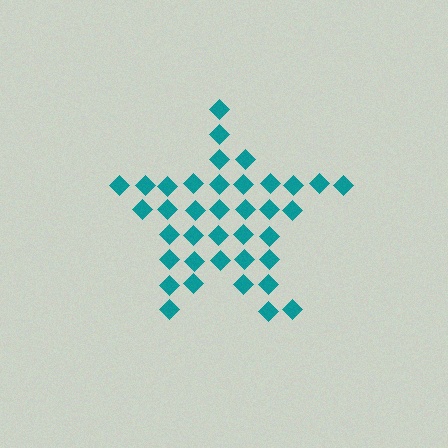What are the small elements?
The small elements are diamonds.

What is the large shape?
The large shape is a star.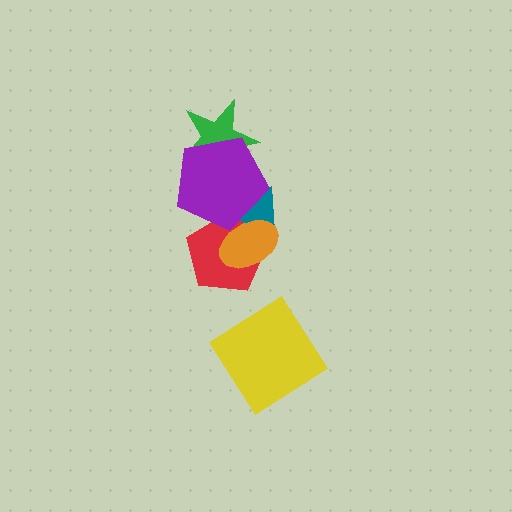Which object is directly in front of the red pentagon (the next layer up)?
The orange ellipse is directly in front of the red pentagon.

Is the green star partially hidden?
Yes, it is partially covered by another shape.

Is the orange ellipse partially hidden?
Yes, it is partially covered by another shape.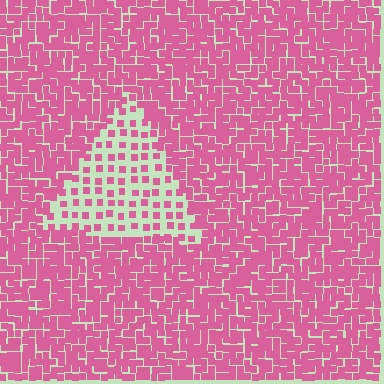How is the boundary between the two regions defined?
The boundary is defined by a change in element density (approximately 2.6x ratio). All elements are the same color, size, and shape.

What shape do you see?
I see a triangle.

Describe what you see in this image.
The image contains small pink elements arranged at two different densities. A triangle-shaped region is visible where the elements are less densely packed than the surrounding area.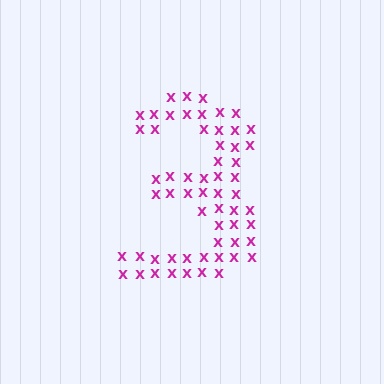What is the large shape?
The large shape is the digit 3.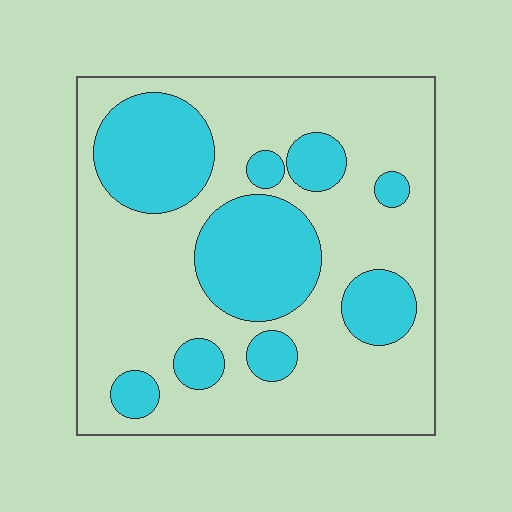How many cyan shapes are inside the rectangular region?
9.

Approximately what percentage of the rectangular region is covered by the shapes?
Approximately 30%.